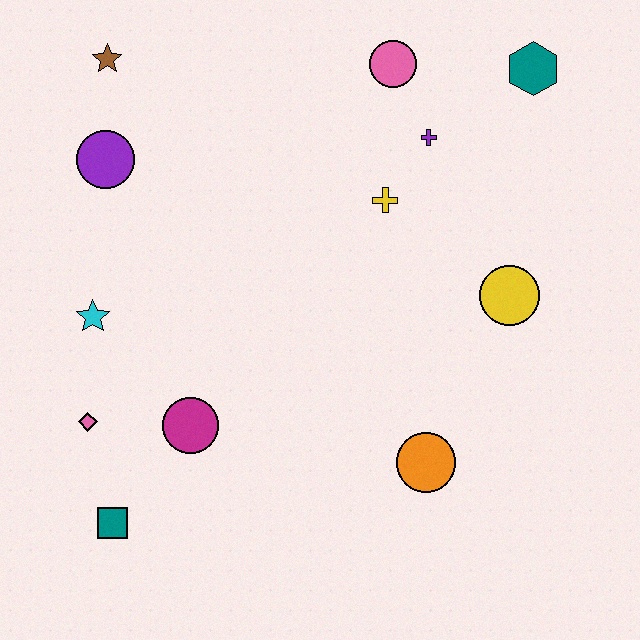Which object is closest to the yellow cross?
The purple cross is closest to the yellow cross.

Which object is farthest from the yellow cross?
The teal square is farthest from the yellow cross.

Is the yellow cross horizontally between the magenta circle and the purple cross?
Yes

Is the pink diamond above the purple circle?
No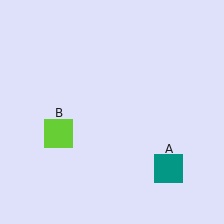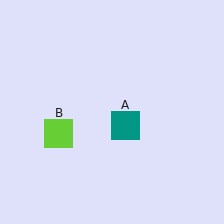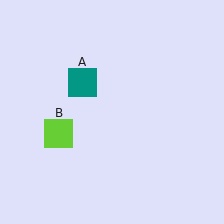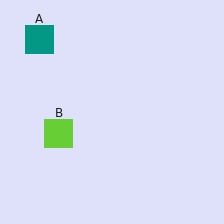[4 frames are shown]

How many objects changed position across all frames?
1 object changed position: teal square (object A).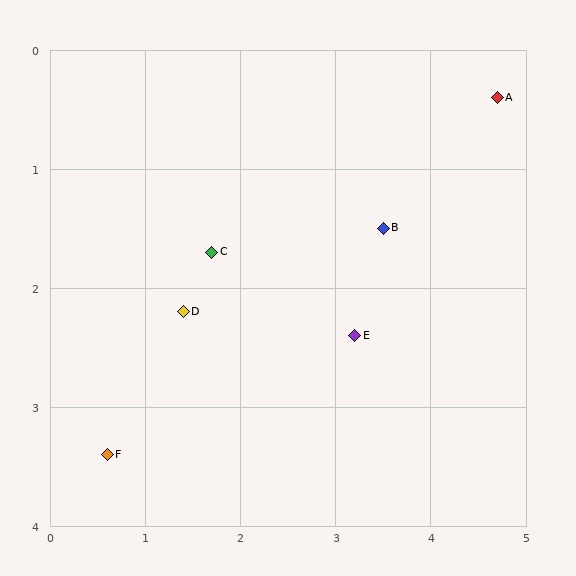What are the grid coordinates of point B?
Point B is at approximately (3.5, 1.5).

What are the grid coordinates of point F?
Point F is at approximately (0.6, 3.4).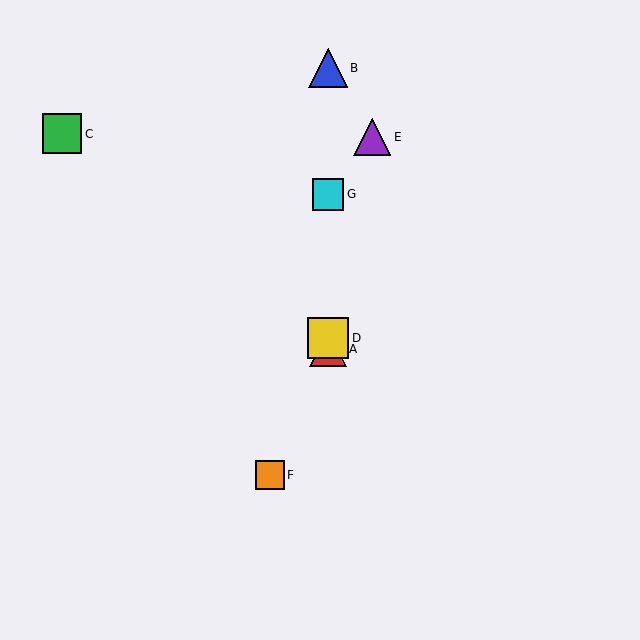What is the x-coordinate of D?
Object D is at x≈328.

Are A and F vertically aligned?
No, A is at x≈328 and F is at x≈270.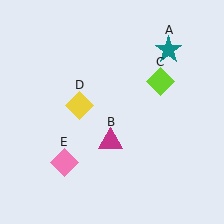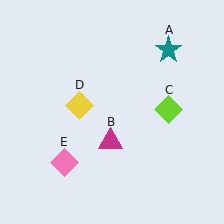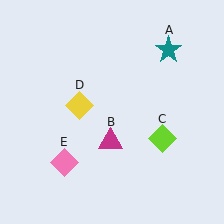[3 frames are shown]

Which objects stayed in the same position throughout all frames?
Teal star (object A) and magenta triangle (object B) and yellow diamond (object D) and pink diamond (object E) remained stationary.